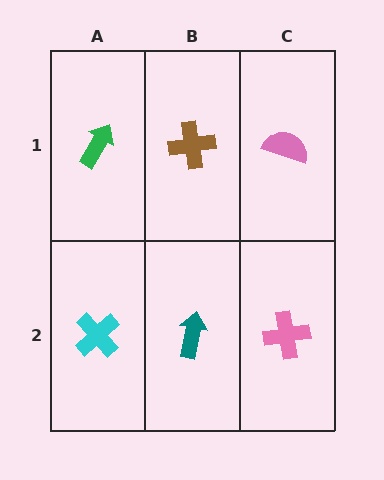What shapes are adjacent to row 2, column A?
A green arrow (row 1, column A), a teal arrow (row 2, column B).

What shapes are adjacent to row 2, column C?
A pink semicircle (row 1, column C), a teal arrow (row 2, column B).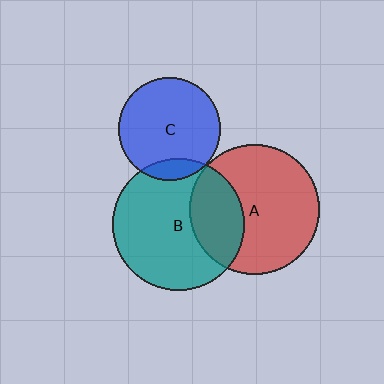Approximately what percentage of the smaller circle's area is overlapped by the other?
Approximately 10%.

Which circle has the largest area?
Circle B (teal).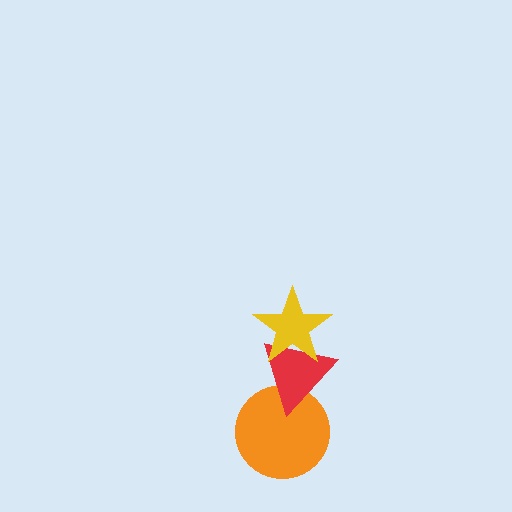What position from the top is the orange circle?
The orange circle is 3rd from the top.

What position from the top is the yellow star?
The yellow star is 1st from the top.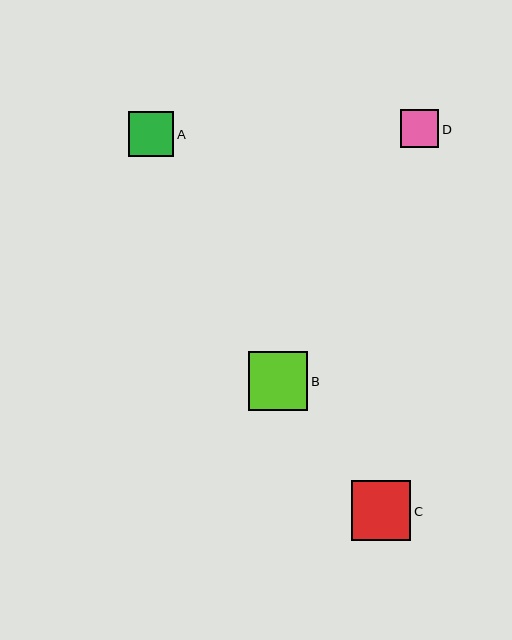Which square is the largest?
Square B is the largest with a size of approximately 60 pixels.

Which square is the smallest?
Square D is the smallest with a size of approximately 38 pixels.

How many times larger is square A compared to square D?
Square A is approximately 1.2 times the size of square D.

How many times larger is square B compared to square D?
Square B is approximately 1.6 times the size of square D.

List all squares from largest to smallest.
From largest to smallest: B, C, A, D.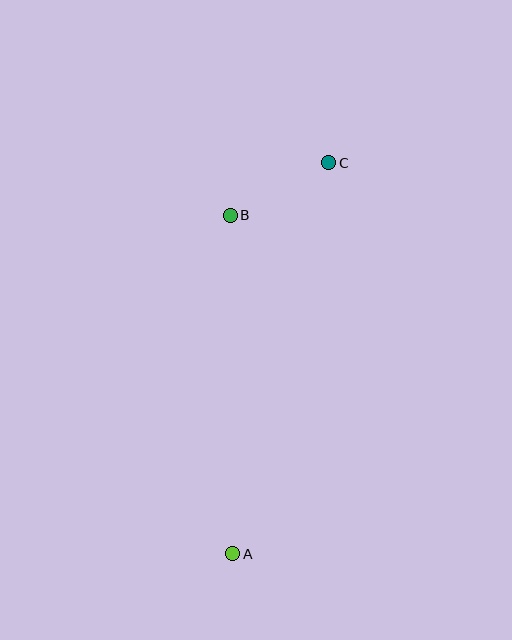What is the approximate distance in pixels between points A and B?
The distance between A and B is approximately 339 pixels.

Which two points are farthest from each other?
Points A and C are farthest from each other.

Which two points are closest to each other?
Points B and C are closest to each other.